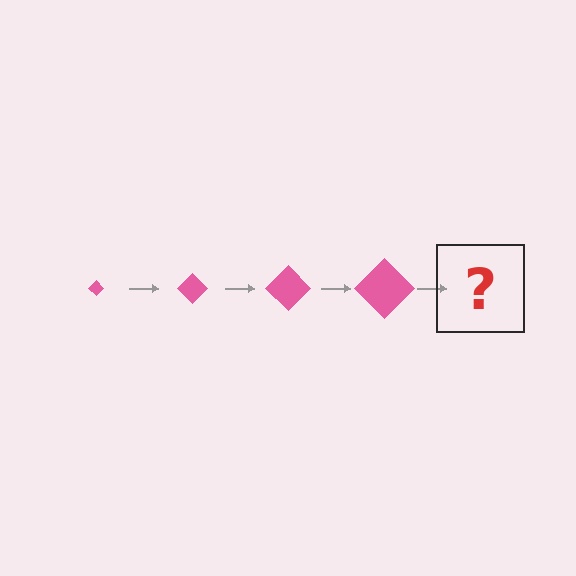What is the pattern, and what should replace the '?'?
The pattern is that the diamond gets progressively larger each step. The '?' should be a pink diamond, larger than the previous one.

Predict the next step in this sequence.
The next step is a pink diamond, larger than the previous one.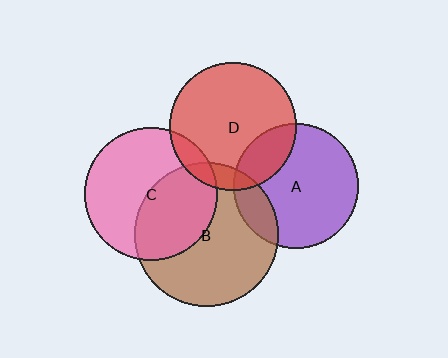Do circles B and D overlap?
Yes.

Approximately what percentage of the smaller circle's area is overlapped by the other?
Approximately 10%.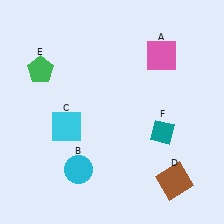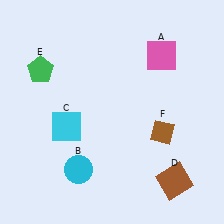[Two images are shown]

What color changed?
The diamond (F) changed from teal in Image 1 to brown in Image 2.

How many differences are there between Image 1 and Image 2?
There is 1 difference between the two images.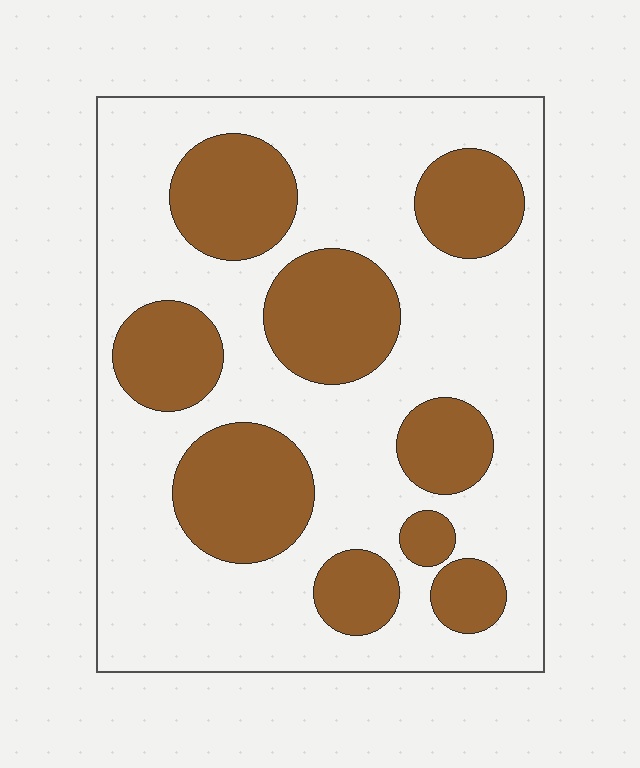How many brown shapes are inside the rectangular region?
9.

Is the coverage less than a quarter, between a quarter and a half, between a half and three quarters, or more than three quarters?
Between a quarter and a half.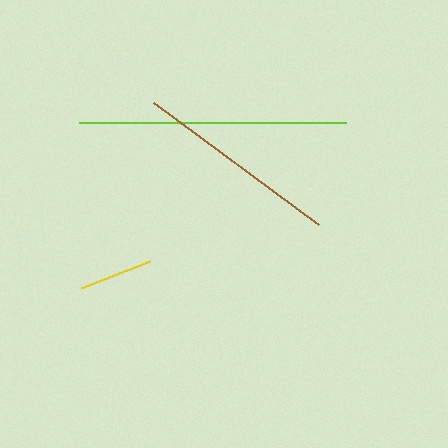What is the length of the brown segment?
The brown segment is approximately 206 pixels long.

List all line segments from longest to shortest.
From longest to shortest: lime, brown, yellow.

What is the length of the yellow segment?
The yellow segment is approximately 74 pixels long.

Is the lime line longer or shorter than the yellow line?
The lime line is longer than the yellow line.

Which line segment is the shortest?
The yellow line is the shortest at approximately 74 pixels.